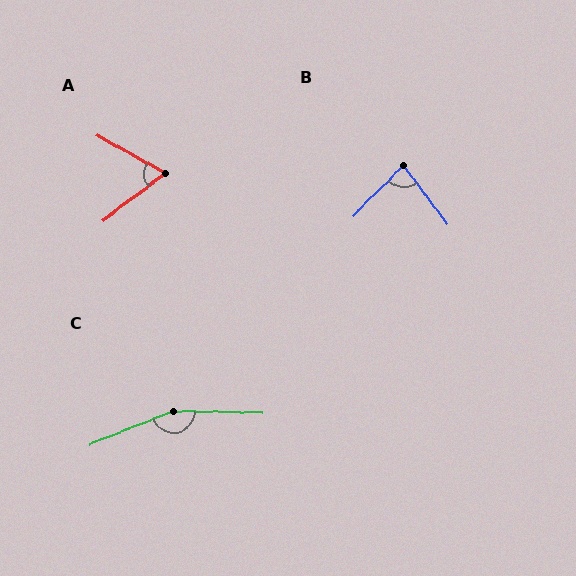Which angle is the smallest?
A, at approximately 66 degrees.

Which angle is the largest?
C, at approximately 158 degrees.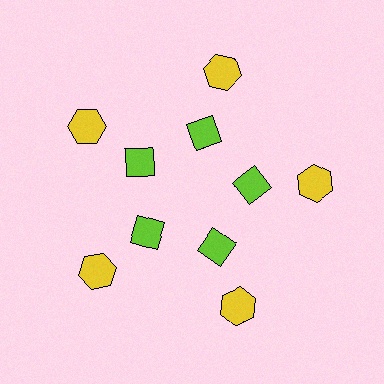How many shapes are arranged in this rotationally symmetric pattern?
There are 10 shapes, arranged in 5 groups of 2.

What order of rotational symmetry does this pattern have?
This pattern has 5-fold rotational symmetry.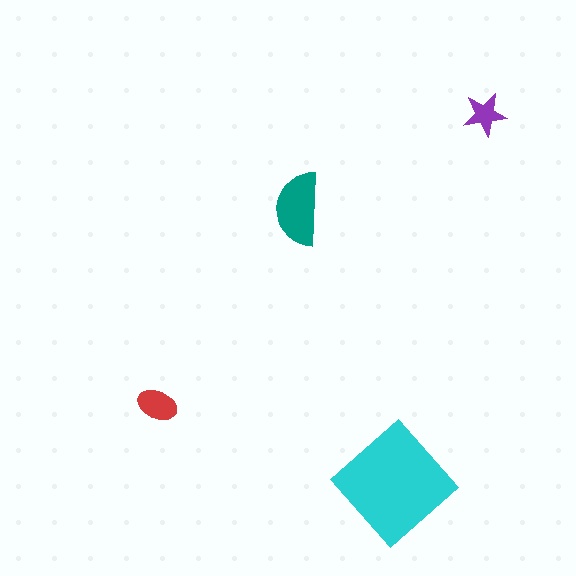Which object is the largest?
The cyan diamond.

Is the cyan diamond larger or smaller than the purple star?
Larger.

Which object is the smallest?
The purple star.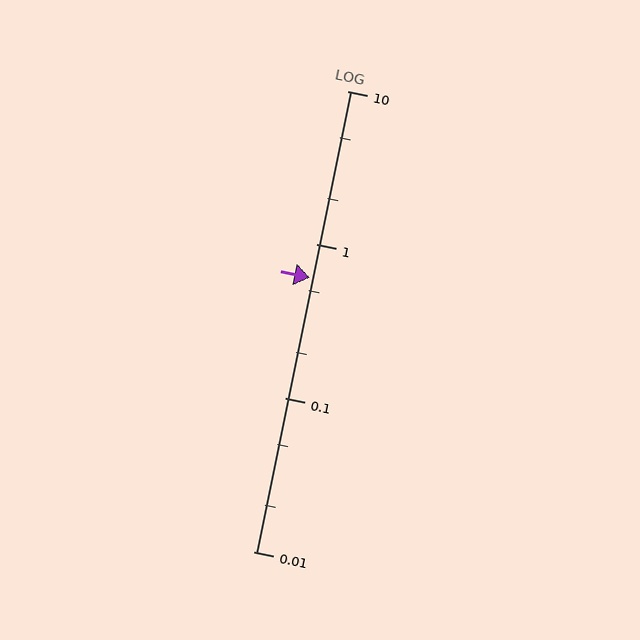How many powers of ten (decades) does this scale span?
The scale spans 3 decades, from 0.01 to 10.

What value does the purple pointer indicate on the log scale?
The pointer indicates approximately 0.61.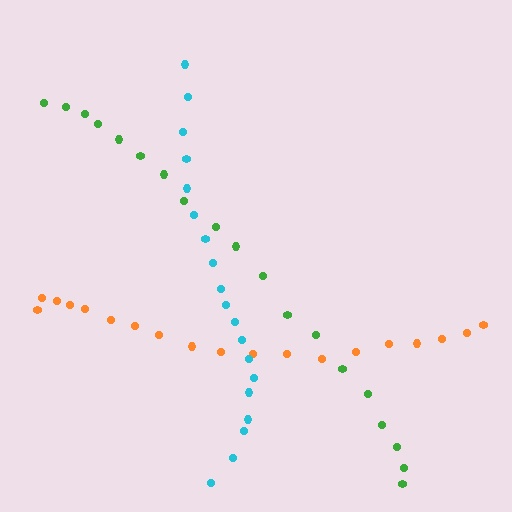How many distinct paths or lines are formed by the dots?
There are 3 distinct paths.